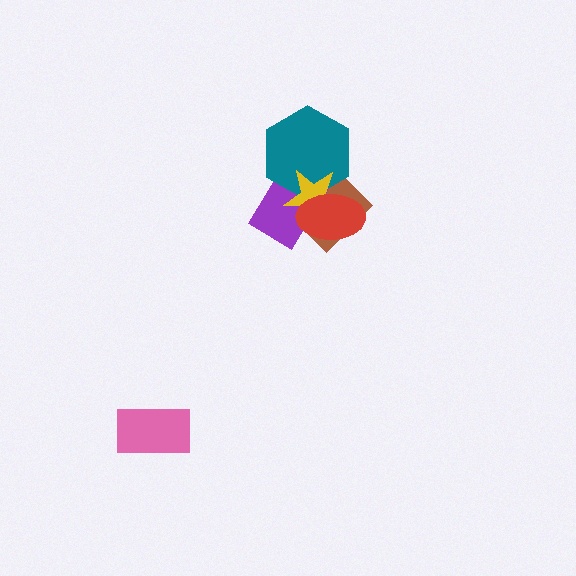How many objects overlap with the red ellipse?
4 objects overlap with the red ellipse.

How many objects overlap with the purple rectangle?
4 objects overlap with the purple rectangle.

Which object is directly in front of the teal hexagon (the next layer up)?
The yellow star is directly in front of the teal hexagon.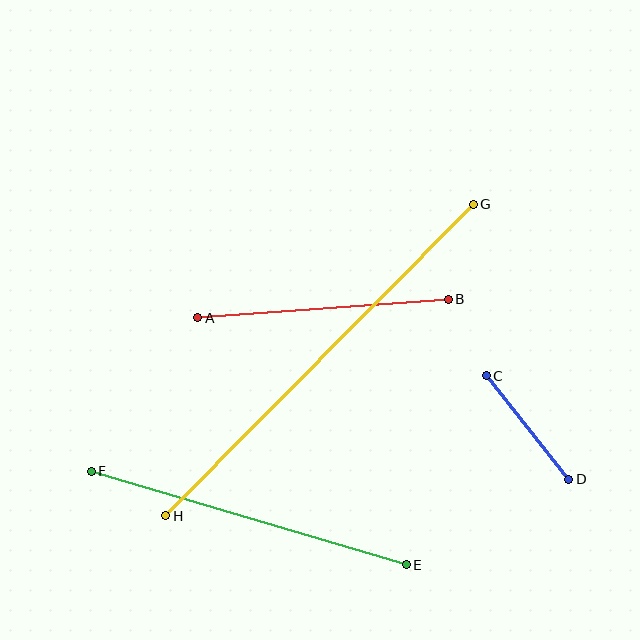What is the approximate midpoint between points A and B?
The midpoint is at approximately (323, 309) pixels.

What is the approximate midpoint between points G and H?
The midpoint is at approximately (319, 360) pixels.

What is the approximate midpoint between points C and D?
The midpoint is at approximately (527, 427) pixels.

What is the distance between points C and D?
The distance is approximately 132 pixels.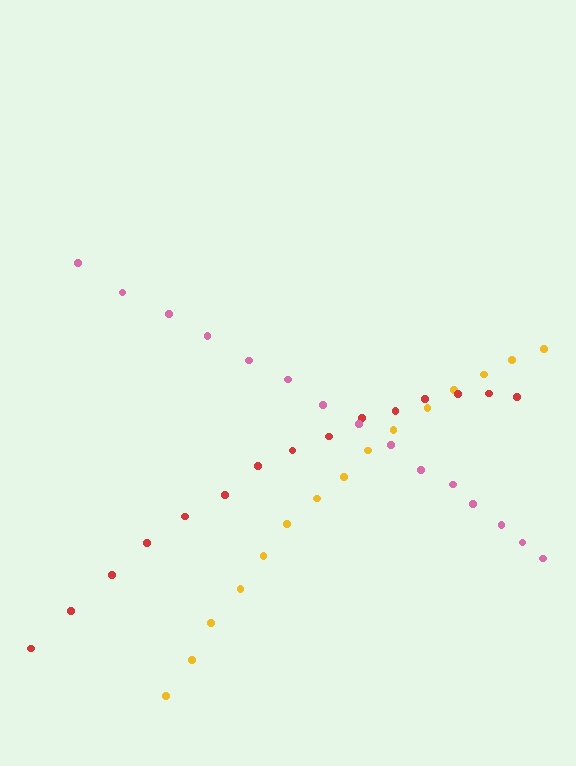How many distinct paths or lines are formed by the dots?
There are 3 distinct paths.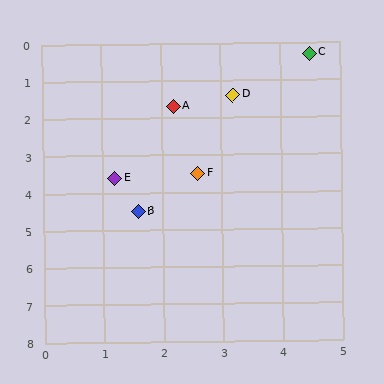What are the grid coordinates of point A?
Point A is at approximately (2.2, 1.7).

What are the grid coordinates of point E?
Point E is at approximately (1.2, 3.6).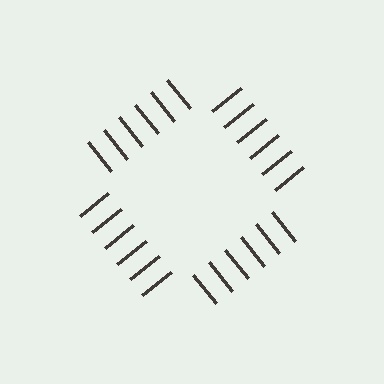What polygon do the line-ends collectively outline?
An illusory square — the line segments terminate on its edges but no continuous stroke is drawn.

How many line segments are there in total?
24 — 6 along each of the 4 edges.